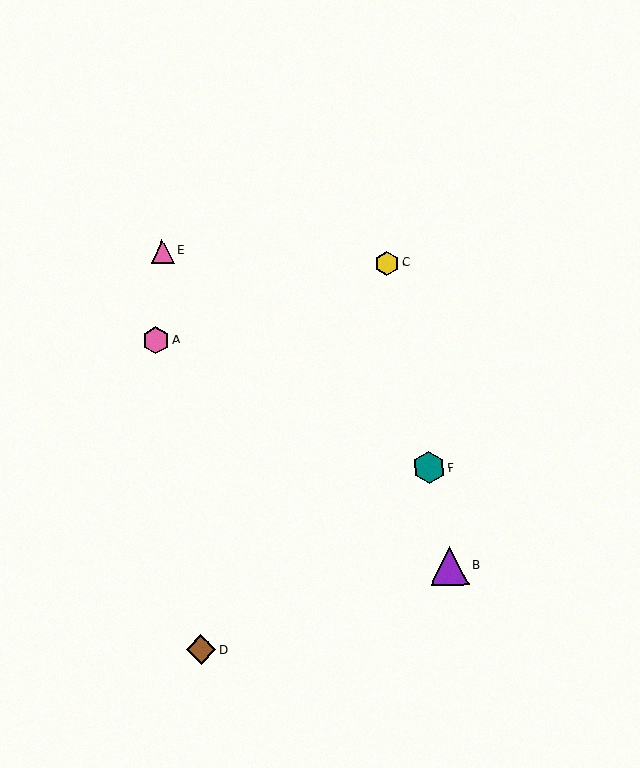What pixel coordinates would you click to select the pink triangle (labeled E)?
Click at (162, 251) to select the pink triangle E.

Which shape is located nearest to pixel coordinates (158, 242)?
The pink triangle (labeled E) at (162, 251) is nearest to that location.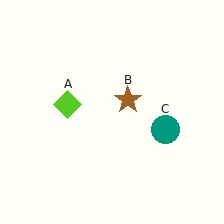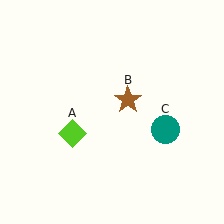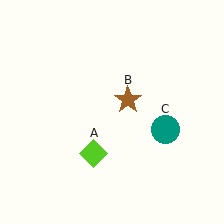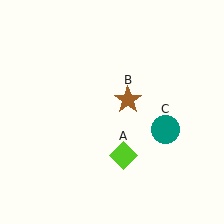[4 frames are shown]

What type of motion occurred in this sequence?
The lime diamond (object A) rotated counterclockwise around the center of the scene.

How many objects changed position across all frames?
1 object changed position: lime diamond (object A).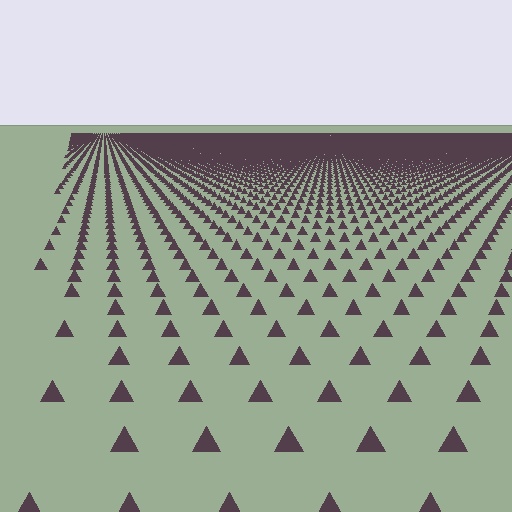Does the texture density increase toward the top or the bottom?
Density increases toward the top.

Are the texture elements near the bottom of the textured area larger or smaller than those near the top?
Larger. Near the bottom, elements are closer to the viewer and appear at a bigger on-screen size.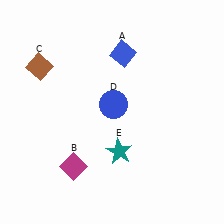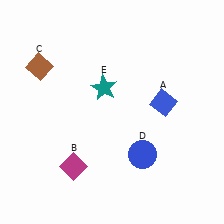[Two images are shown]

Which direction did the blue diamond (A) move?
The blue diamond (A) moved down.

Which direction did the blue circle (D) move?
The blue circle (D) moved down.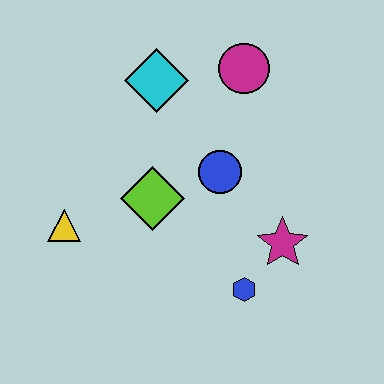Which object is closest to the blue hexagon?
The magenta star is closest to the blue hexagon.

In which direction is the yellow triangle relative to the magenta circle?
The yellow triangle is to the left of the magenta circle.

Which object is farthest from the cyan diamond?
The blue hexagon is farthest from the cyan diamond.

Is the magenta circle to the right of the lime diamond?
Yes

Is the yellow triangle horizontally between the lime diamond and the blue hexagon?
No